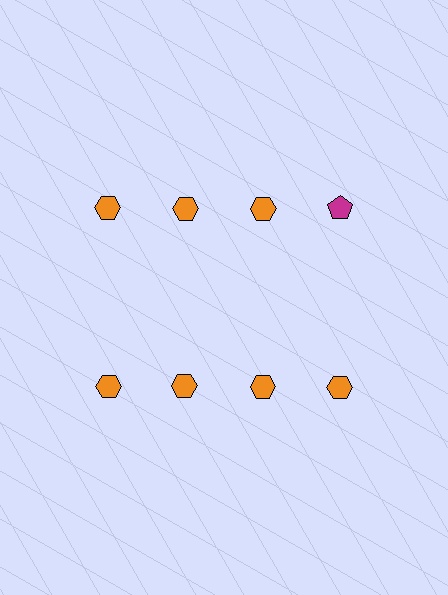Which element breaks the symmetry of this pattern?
The magenta pentagon in the top row, second from right column breaks the symmetry. All other shapes are orange hexagons.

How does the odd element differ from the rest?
It differs in both color (magenta instead of orange) and shape (pentagon instead of hexagon).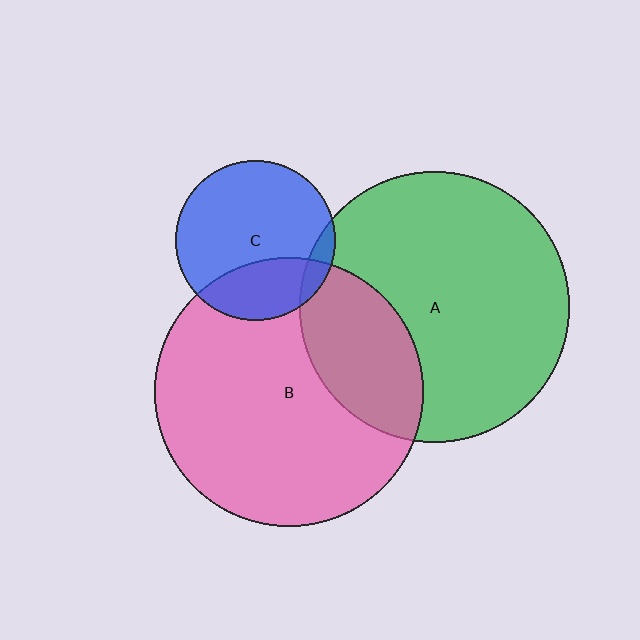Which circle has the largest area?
Circle A (green).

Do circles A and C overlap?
Yes.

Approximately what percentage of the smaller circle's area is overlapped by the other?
Approximately 5%.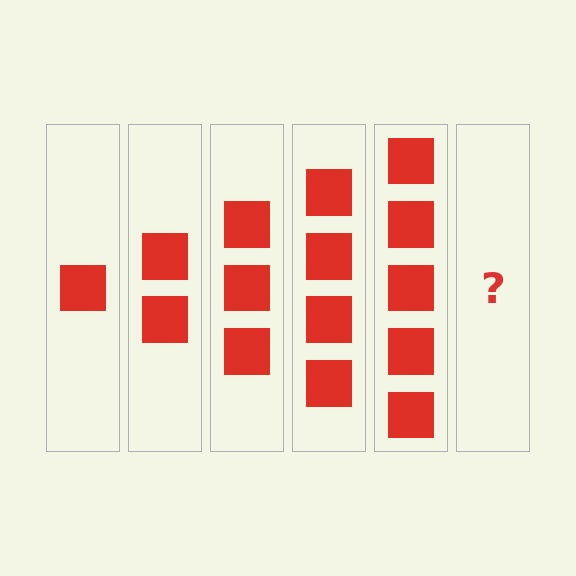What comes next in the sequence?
The next element should be 6 squares.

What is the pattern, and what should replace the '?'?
The pattern is that each step adds one more square. The '?' should be 6 squares.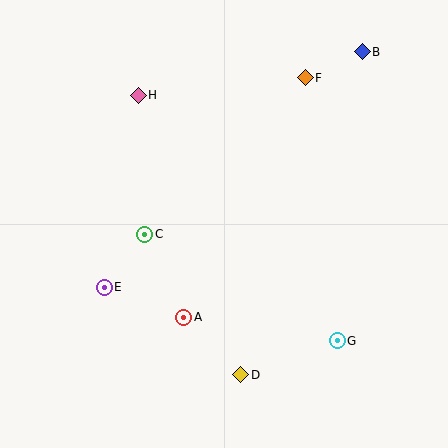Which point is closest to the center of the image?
Point C at (145, 234) is closest to the center.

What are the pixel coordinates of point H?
Point H is at (138, 95).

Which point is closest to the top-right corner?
Point B is closest to the top-right corner.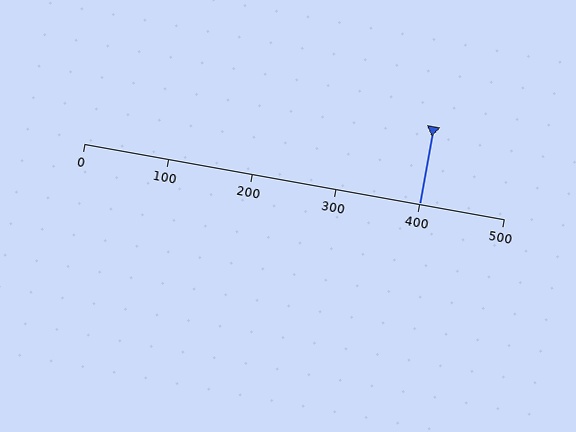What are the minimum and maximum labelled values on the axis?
The axis runs from 0 to 500.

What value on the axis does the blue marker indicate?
The marker indicates approximately 400.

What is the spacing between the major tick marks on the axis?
The major ticks are spaced 100 apart.